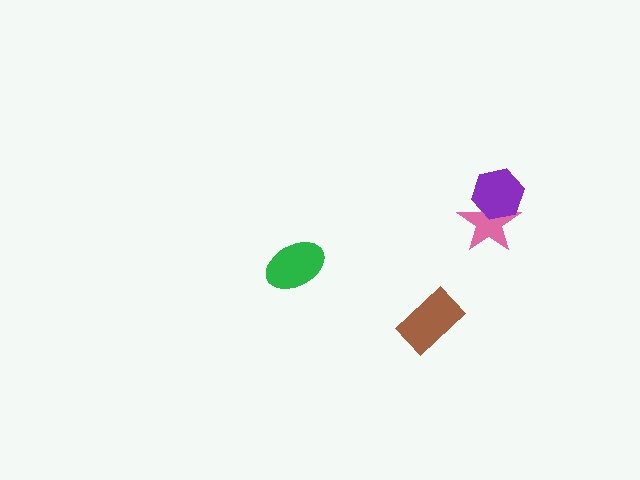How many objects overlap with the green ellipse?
0 objects overlap with the green ellipse.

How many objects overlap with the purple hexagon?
1 object overlaps with the purple hexagon.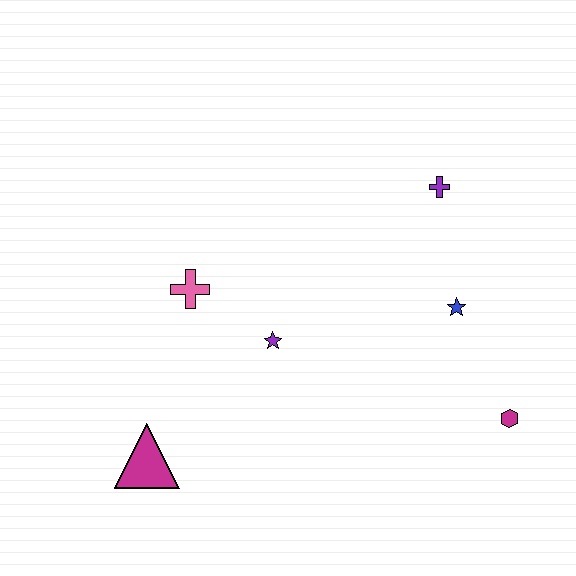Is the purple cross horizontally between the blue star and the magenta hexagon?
No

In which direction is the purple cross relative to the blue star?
The purple cross is above the blue star.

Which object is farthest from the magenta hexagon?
The magenta triangle is farthest from the magenta hexagon.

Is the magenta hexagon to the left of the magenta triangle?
No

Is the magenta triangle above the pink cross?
No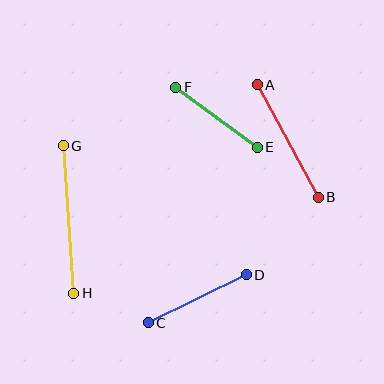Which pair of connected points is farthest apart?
Points G and H are farthest apart.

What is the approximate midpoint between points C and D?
The midpoint is at approximately (197, 299) pixels.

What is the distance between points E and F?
The distance is approximately 101 pixels.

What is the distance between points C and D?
The distance is approximately 109 pixels.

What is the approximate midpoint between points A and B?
The midpoint is at approximately (288, 141) pixels.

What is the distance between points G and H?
The distance is approximately 148 pixels.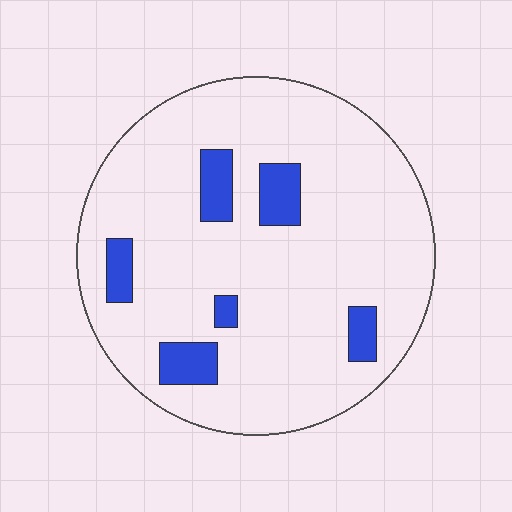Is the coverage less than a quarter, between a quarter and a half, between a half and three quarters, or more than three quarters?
Less than a quarter.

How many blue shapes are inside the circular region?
6.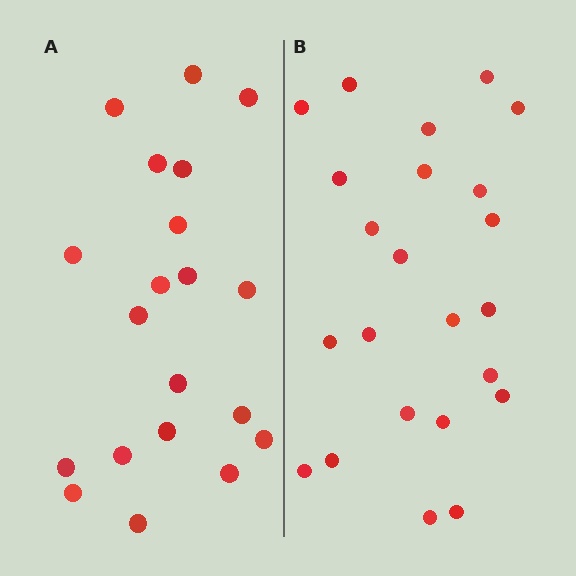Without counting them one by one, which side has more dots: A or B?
Region B (the right region) has more dots.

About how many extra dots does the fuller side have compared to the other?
Region B has just a few more — roughly 2 or 3 more dots than region A.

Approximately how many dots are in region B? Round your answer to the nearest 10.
About 20 dots. (The exact count is 23, which rounds to 20.)